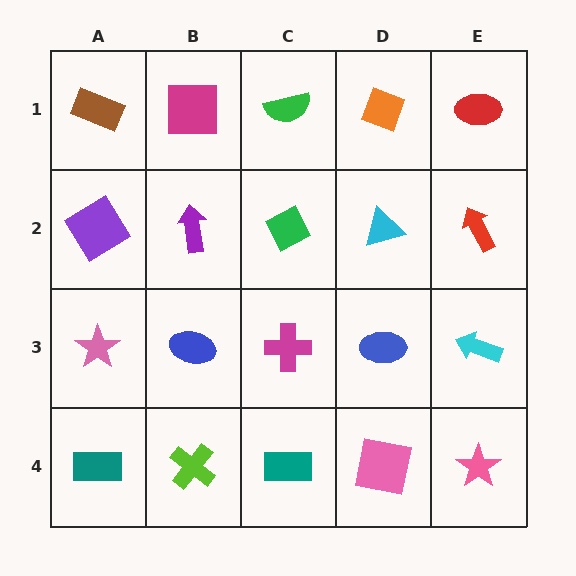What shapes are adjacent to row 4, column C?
A magenta cross (row 3, column C), a lime cross (row 4, column B), a pink square (row 4, column D).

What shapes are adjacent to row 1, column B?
A purple arrow (row 2, column B), a brown rectangle (row 1, column A), a green semicircle (row 1, column C).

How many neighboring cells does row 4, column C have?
3.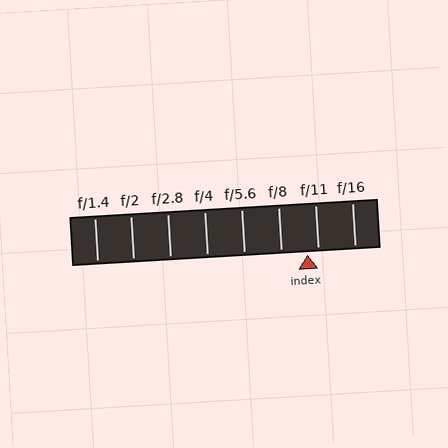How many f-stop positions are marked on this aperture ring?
There are 8 f-stop positions marked.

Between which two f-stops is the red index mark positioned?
The index mark is between f/8 and f/11.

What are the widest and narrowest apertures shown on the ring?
The widest aperture shown is f/1.4 and the narrowest is f/16.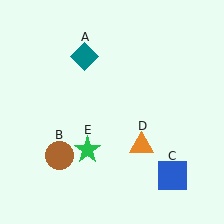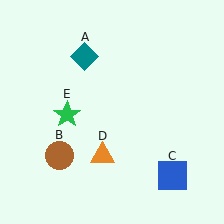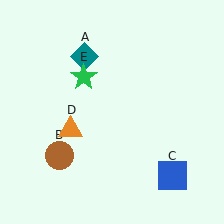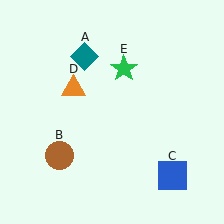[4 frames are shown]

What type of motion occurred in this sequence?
The orange triangle (object D), green star (object E) rotated clockwise around the center of the scene.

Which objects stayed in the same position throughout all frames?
Teal diamond (object A) and brown circle (object B) and blue square (object C) remained stationary.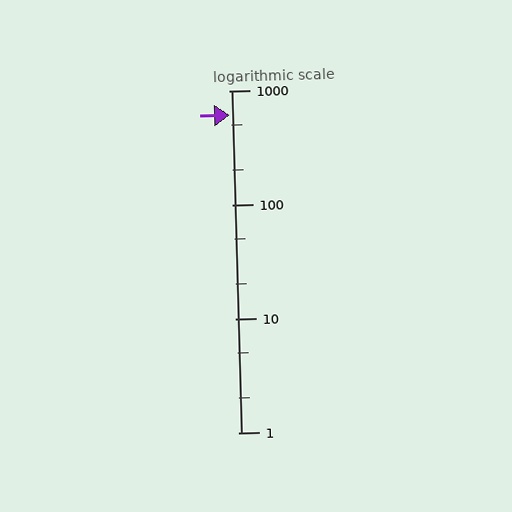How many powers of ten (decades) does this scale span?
The scale spans 3 decades, from 1 to 1000.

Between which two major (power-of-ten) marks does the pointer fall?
The pointer is between 100 and 1000.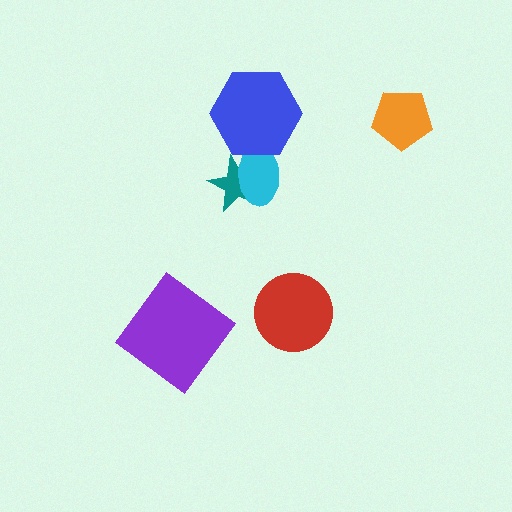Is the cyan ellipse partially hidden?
Yes, it is partially covered by another shape.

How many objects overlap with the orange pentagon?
0 objects overlap with the orange pentagon.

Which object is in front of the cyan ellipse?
The blue hexagon is in front of the cyan ellipse.